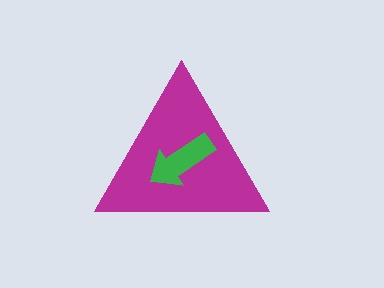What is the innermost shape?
The green arrow.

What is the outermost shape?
The magenta triangle.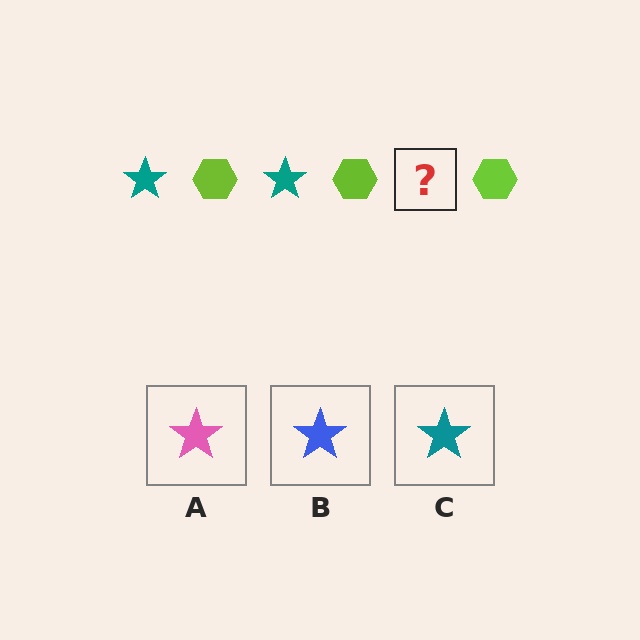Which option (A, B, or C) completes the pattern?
C.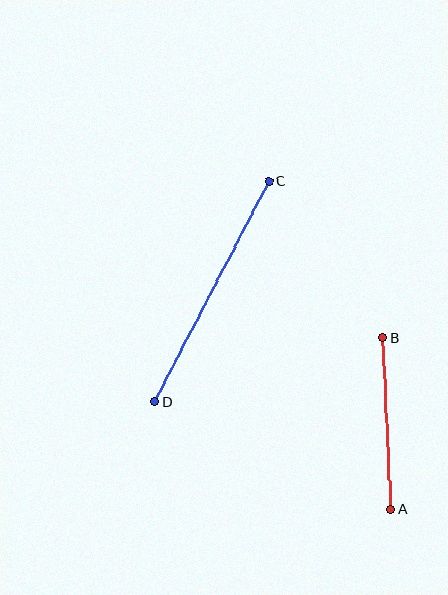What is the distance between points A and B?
The distance is approximately 172 pixels.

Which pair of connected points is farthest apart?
Points C and D are farthest apart.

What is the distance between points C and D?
The distance is approximately 248 pixels.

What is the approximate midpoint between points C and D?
The midpoint is at approximately (212, 292) pixels.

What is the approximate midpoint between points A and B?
The midpoint is at approximately (387, 424) pixels.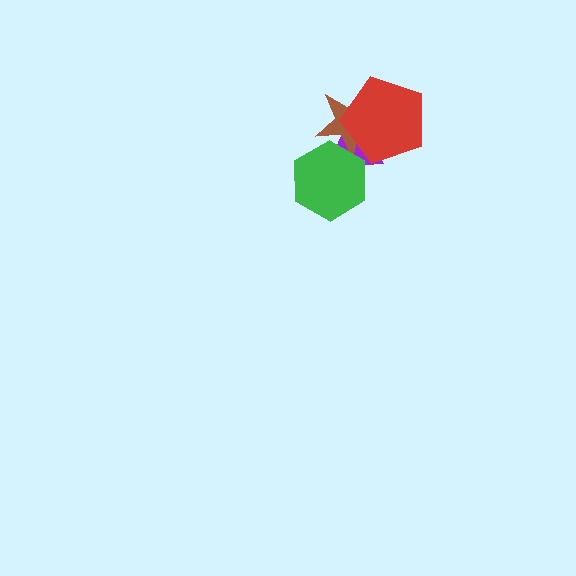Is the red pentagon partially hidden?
No, no other shape covers it.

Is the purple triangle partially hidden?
Yes, it is partially covered by another shape.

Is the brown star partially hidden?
Yes, it is partially covered by another shape.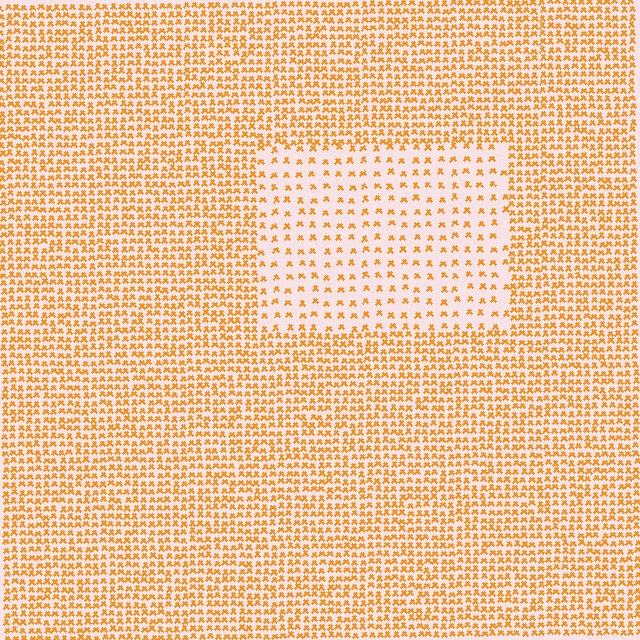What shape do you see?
I see a rectangle.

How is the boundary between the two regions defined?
The boundary is defined by a change in element density (approximately 2.5x ratio). All elements are the same color, size, and shape.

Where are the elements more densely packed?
The elements are more densely packed outside the rectangle boundary.